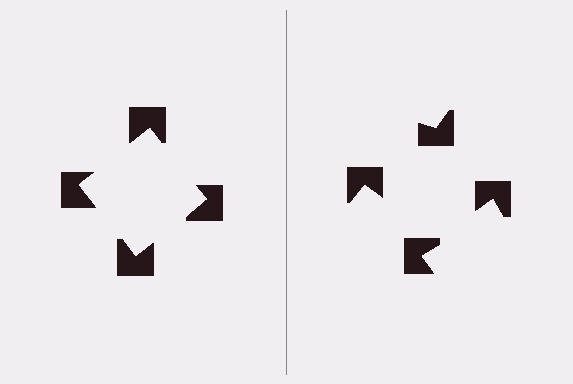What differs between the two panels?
The notched squares are positioned identically on both sides; only the wedge orientations differ. On the left they align to a square; on the right they are misaligned.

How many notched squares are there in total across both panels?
8 — 4 on each side.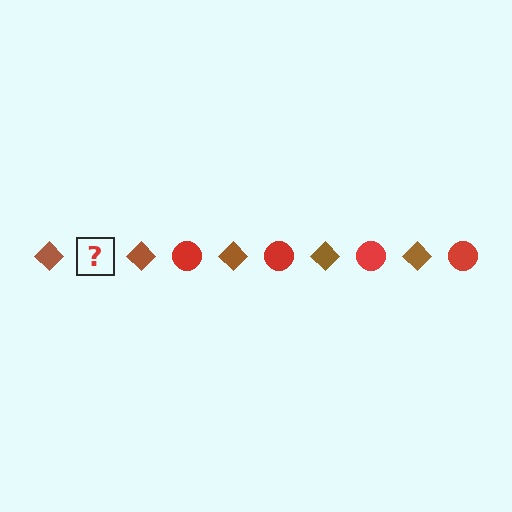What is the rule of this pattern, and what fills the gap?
The rule is that the pattern alternates between brown diamond and red circle. The gap should be filled with a red circle.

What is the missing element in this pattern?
The missing element is a red circle.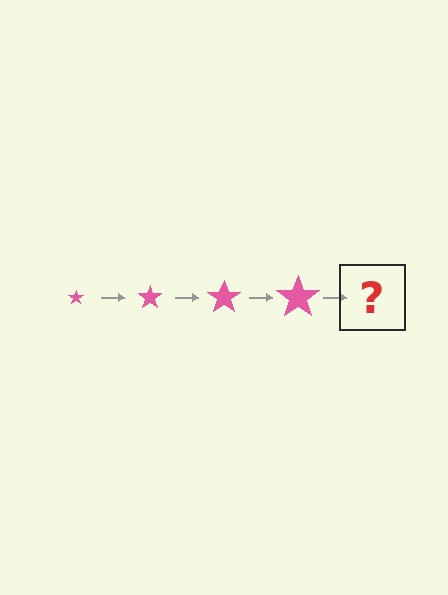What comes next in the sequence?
The next element should be a pink star, larger than the previous one.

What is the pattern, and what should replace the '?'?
The pattern is that the star gets progressively larger each step. The '?' should be a pink star, larger than the previous one.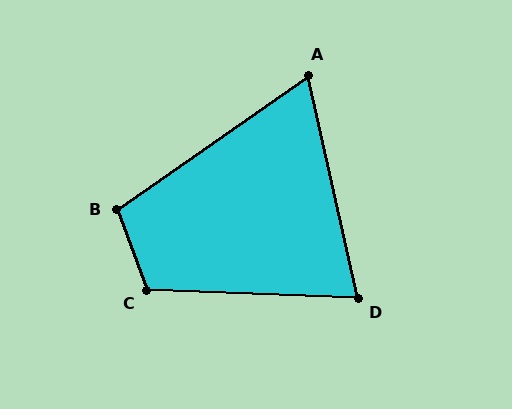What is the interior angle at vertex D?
Approximately 75 degrees (acute).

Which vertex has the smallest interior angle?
A, at approximately 68 degrees.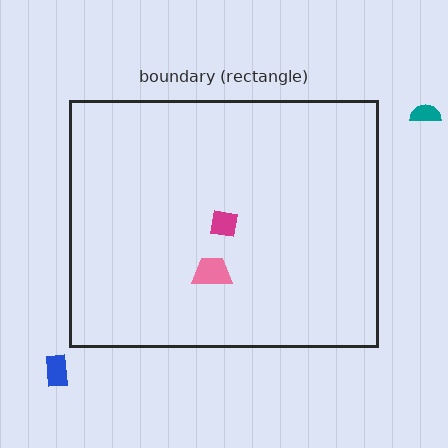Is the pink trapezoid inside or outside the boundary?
Inside.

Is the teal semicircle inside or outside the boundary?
Outside.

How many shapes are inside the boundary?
2 inside, 2 outside.